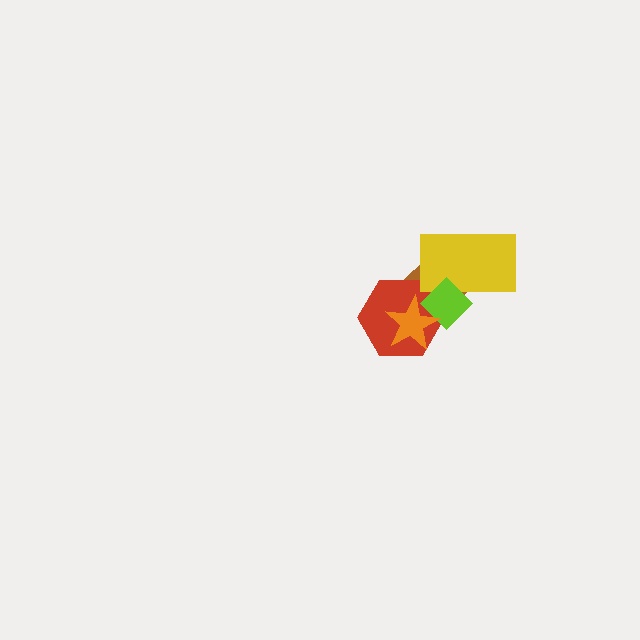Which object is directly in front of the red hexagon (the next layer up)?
The lime diamond is directly in front of the red hexagon.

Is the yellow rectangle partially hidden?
Yes, it is partially covered by another shape.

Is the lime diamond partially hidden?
Yes, it is partially covered by another shape.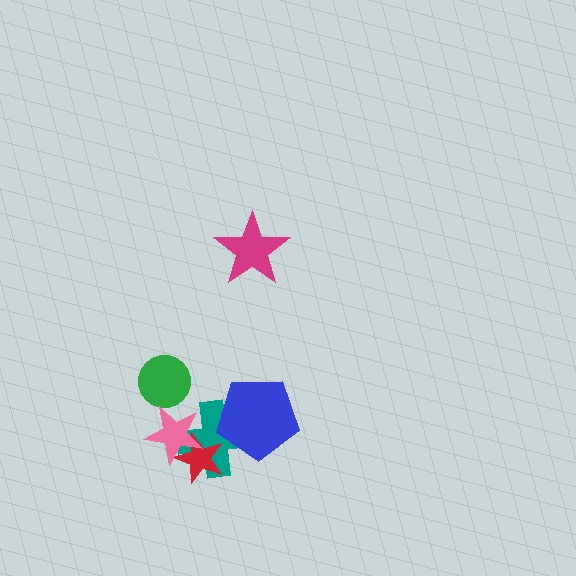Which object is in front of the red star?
The pink star is in front of the red star.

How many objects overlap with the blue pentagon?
1 object overlaps with the blue pentagon.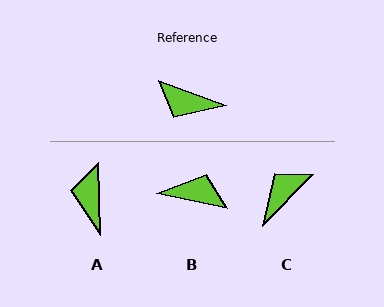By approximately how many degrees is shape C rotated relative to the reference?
Approximately 115 degrees clockwise.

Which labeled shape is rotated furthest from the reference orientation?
B, about 172 degrees away.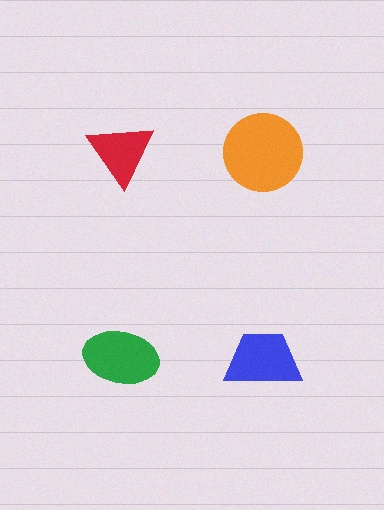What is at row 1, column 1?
A red triangle.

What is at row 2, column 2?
A blue trapezoid.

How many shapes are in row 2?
2 shapes.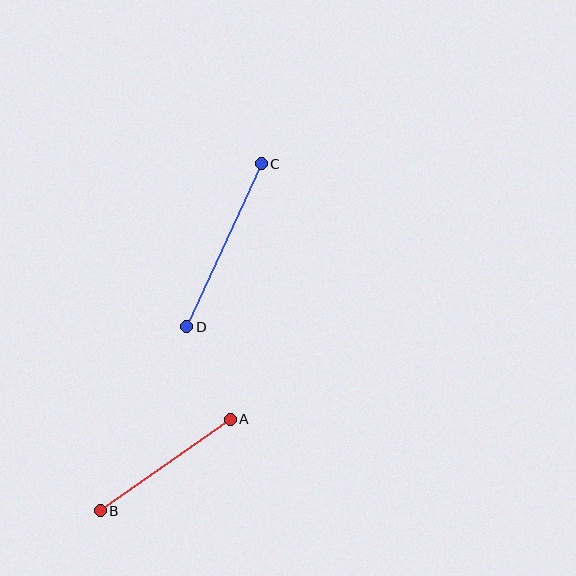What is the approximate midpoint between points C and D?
The midpoint is at approximately (224, 245) pixels.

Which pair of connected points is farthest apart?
Points C and D are farthest apart.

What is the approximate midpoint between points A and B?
The midpoint is at approximately (165, 465) pixels.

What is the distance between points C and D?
The distance is approximately 179 pixels.